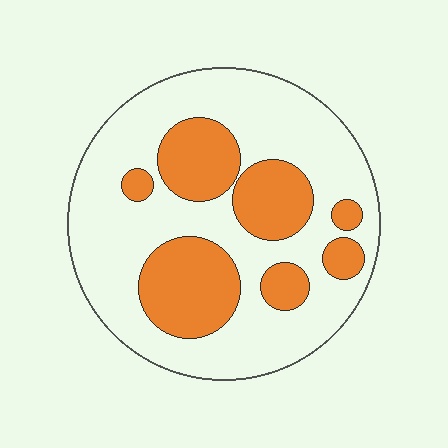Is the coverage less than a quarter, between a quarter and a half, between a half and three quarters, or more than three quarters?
Between a quarter and a half.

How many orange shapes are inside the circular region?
7.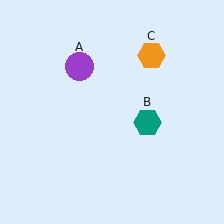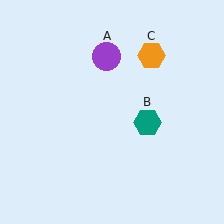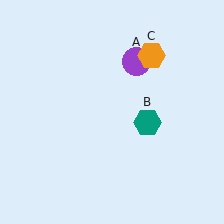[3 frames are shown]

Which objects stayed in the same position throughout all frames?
Teal hexagon (object B) and orange hexagon (object C) remained stationary.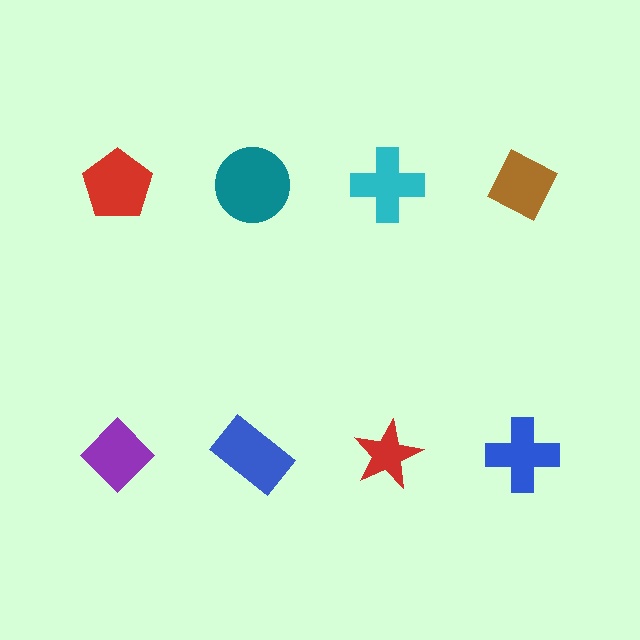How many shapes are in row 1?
4 shapes.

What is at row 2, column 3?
A red star.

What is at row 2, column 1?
A purple diamond.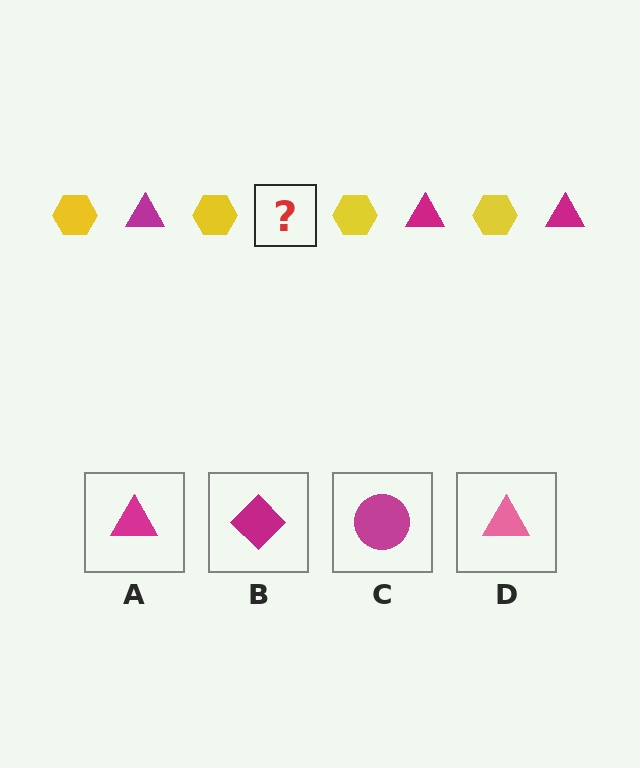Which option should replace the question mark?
Option A.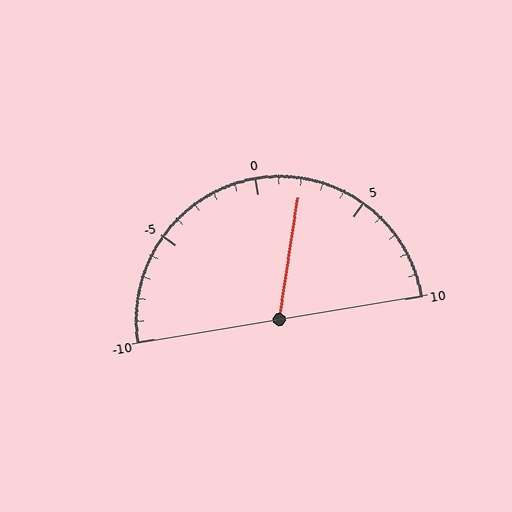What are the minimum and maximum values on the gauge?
The gauge ranges from -10 to 10.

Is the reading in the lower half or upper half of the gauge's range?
The reading is in the upper half of the range (-10 to 10).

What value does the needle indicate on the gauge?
The needle indicates approximately 2.